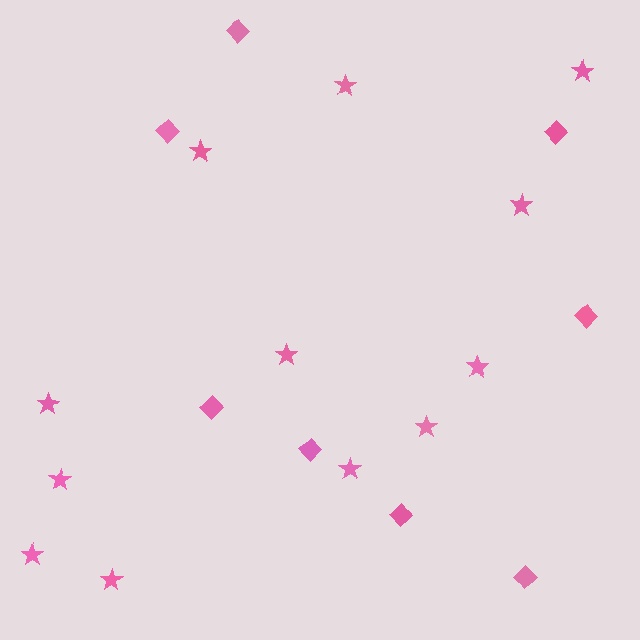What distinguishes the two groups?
There are 2 groups: one group of stars (12) and one group of diamonds (8).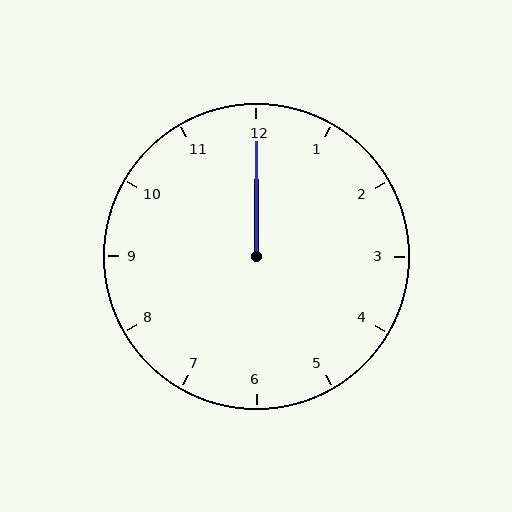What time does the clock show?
12:00.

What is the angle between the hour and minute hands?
Approximately 0 degrees.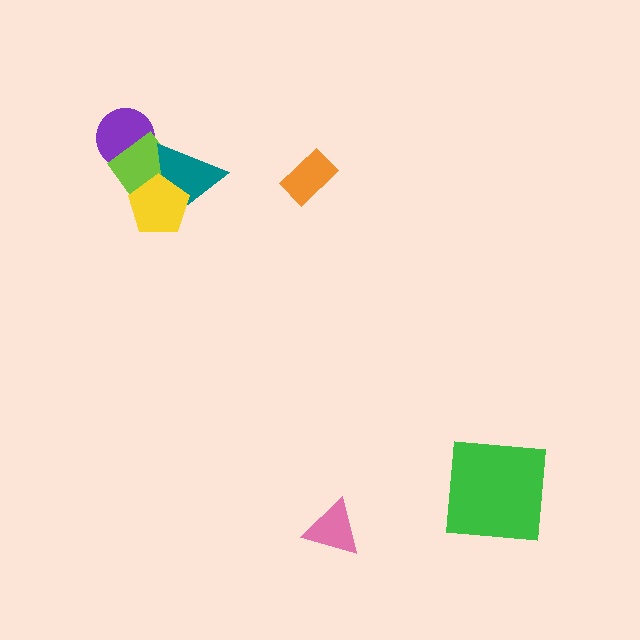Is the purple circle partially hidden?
Yes, it is partially covered by another shape.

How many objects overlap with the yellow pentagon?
2 objects overlap with the yellow pentagon.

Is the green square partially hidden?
No, no other shape covers it.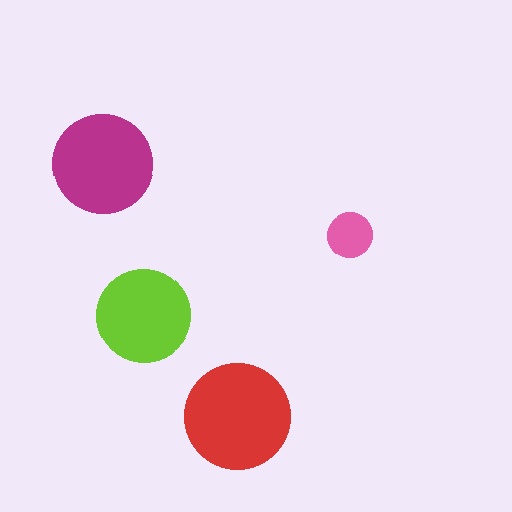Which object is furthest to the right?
The pink circle is rightmost.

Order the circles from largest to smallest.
the red one, the magenta one, the lime one, the pink one.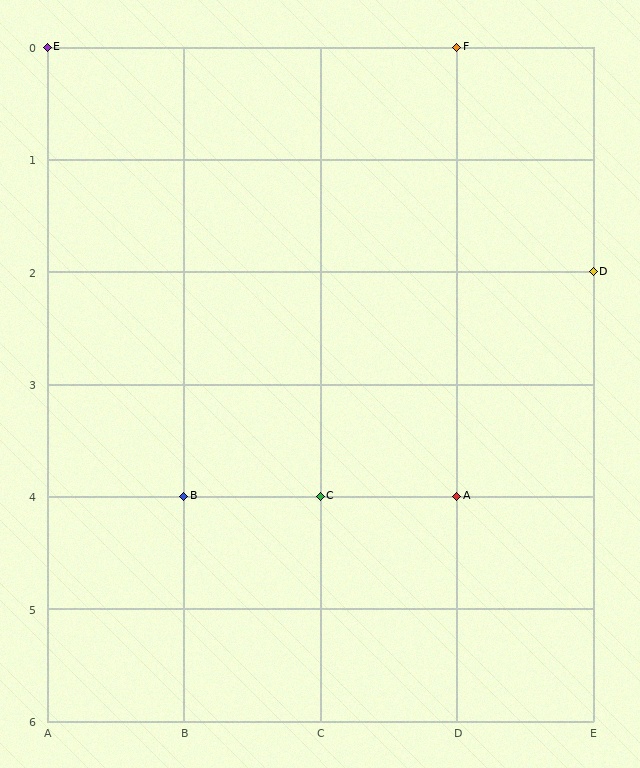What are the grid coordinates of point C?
Point C is at grid coordinates (C, 4).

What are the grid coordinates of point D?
Point D is at grid coordinates (E, 2).